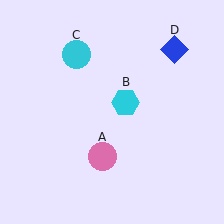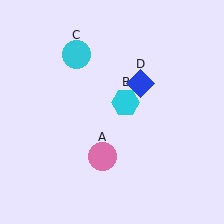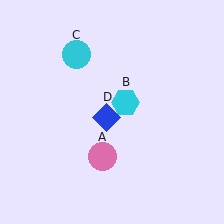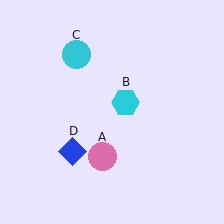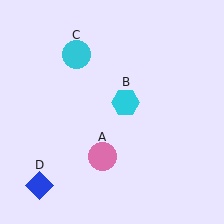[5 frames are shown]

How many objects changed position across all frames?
1 object changed position: blue diamond (object D).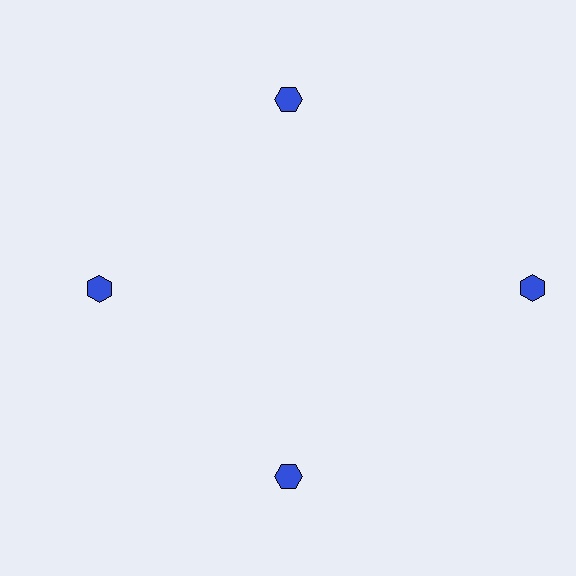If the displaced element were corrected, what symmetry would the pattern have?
It would have 4-fold rotational symmetry — the pattern would map onto itself every 90 degrees.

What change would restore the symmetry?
The symmetry would be restored by moving it inward, back onto the ring so that all 4 hexagons sit at equal angles and equal distance from the center.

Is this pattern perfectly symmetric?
No. The 4 blue hexagons are arranged in a ring, but one element near the 3 o'clock position is pushed outward from the center, breaking the 4-fold rotational symmetry.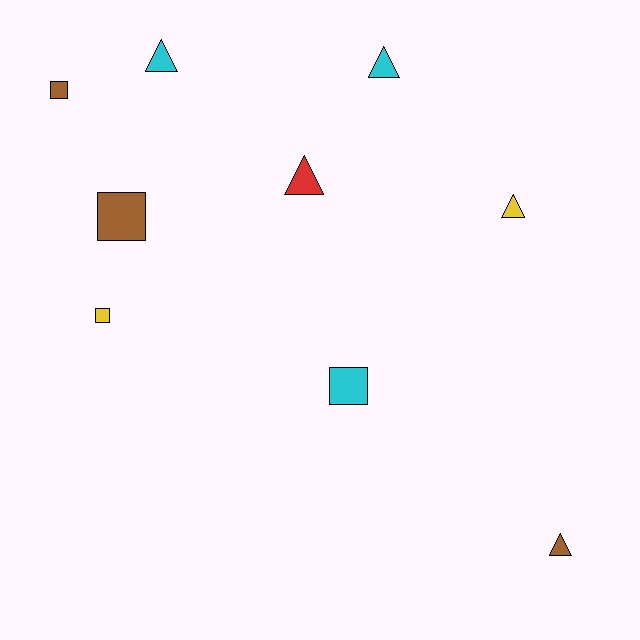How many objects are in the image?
There are 9 objects.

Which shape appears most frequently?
Triangle, with 5 objects.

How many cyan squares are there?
There is 1 cyan square.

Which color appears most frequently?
Cyan, with 3 objects.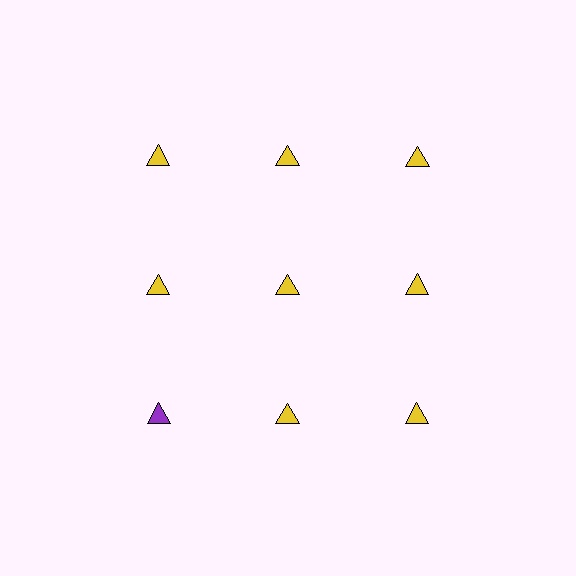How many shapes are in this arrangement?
There are 9 shapes arranged in a grid pattern.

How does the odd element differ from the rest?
It has a different color: purple instead of yellow.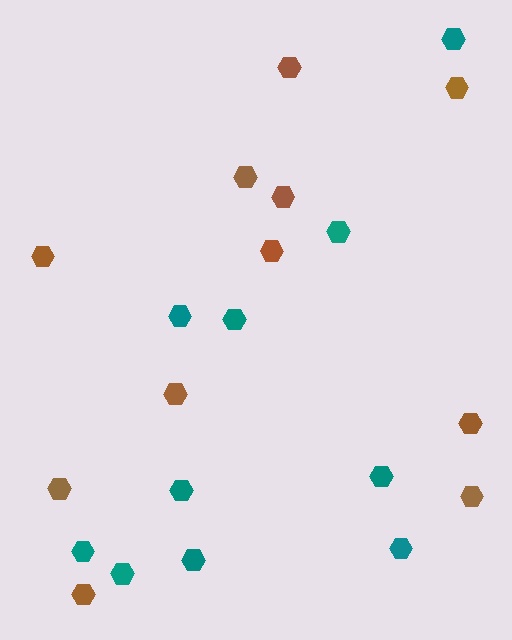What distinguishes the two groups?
There are 2 groups: one group of teal hexagons (10) and one group of brown hexagons (11).